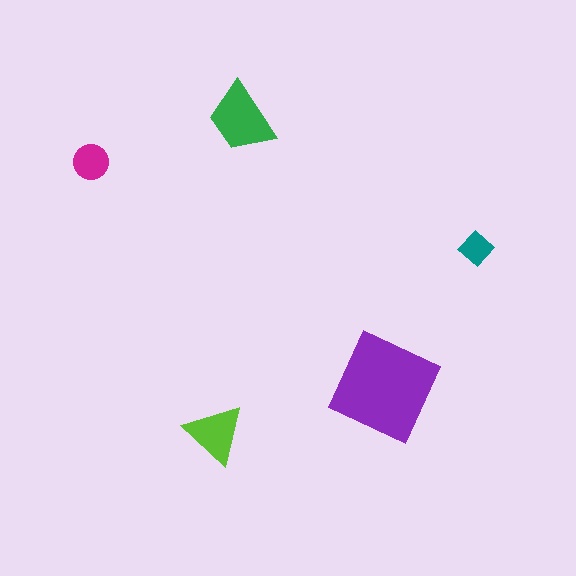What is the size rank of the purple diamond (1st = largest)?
1st.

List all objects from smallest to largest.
The teal diamond, the magenta circle, the lime triangle, the green trapezoid, the purple diamond.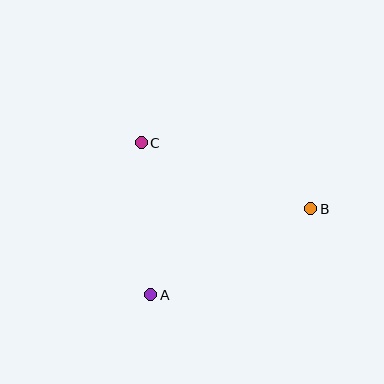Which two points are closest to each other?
Points A and C are closest to each other.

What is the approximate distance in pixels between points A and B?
The distance between A and B is approximately 182 pixels.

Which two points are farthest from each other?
Points B and C are farthest from each other.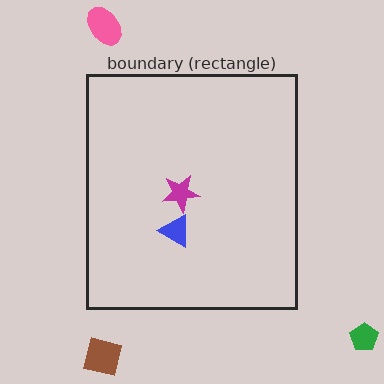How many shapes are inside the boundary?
2 inside, 3 outside.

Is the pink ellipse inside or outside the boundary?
Outside.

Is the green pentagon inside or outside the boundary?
Outside.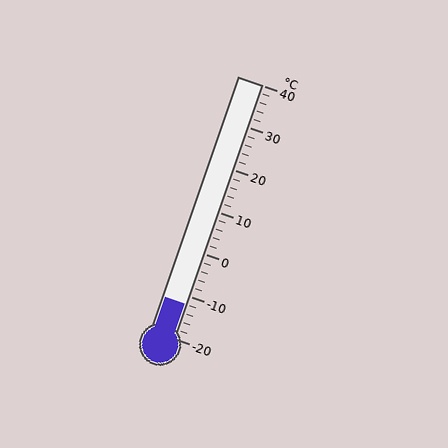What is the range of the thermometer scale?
The thermometer scale ranges from -20°C to 40°C.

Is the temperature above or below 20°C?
The temperature is below 20°C.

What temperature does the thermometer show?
The thermometer shows approximately -12°C.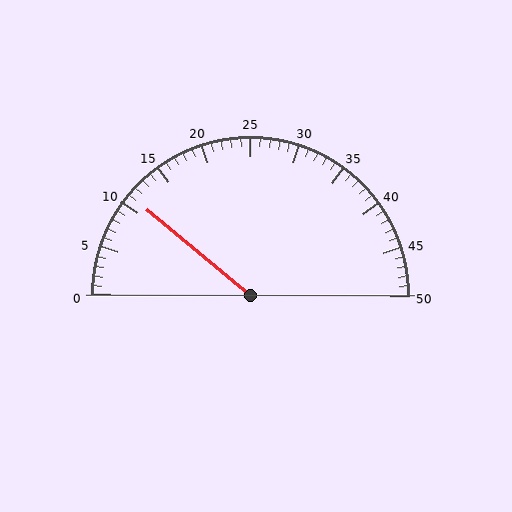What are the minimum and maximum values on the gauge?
The gauge ranges from 0 to 50.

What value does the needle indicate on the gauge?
The needle indicates approximately 11.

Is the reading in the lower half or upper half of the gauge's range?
The reading is in the lower half of the range (0 to 50).